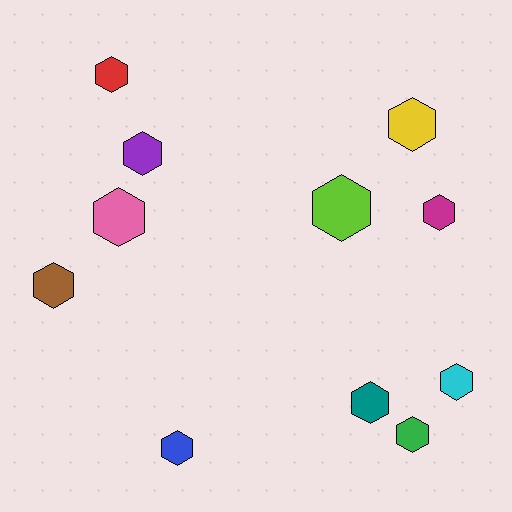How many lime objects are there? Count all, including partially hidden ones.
There is 1 lime object.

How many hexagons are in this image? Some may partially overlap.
There are 11 hexagons.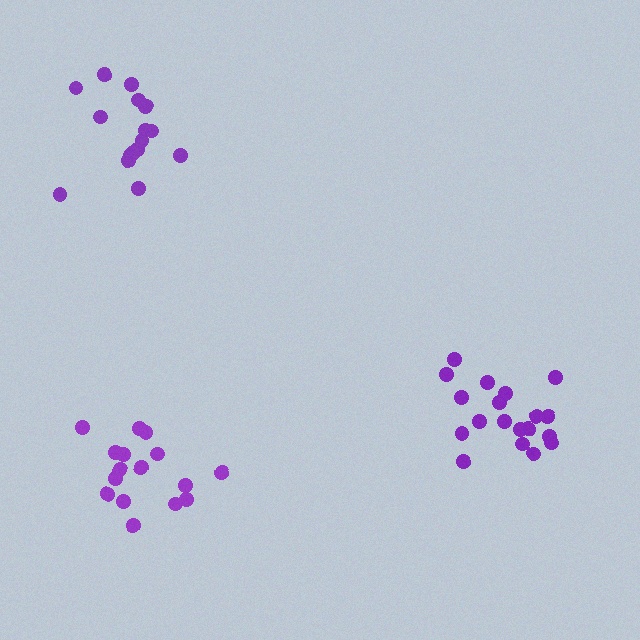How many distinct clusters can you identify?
There are 3 distinct clusters.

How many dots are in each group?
Group 1: 19 dots, Group 2: 16 dots, Group 3: 16 dots (51 total).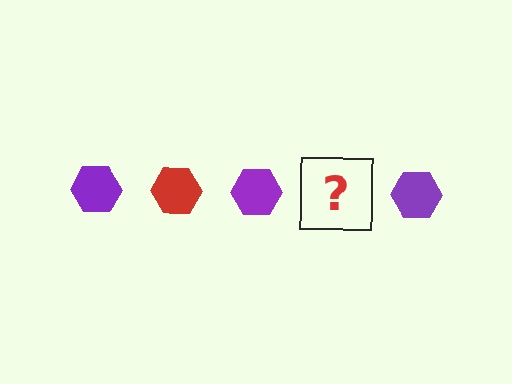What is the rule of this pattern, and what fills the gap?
The rule is that the pattern cycles through purple, red hexagons. The gap should be filled with a red hexagon.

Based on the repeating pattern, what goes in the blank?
The blank should be a red hexagon.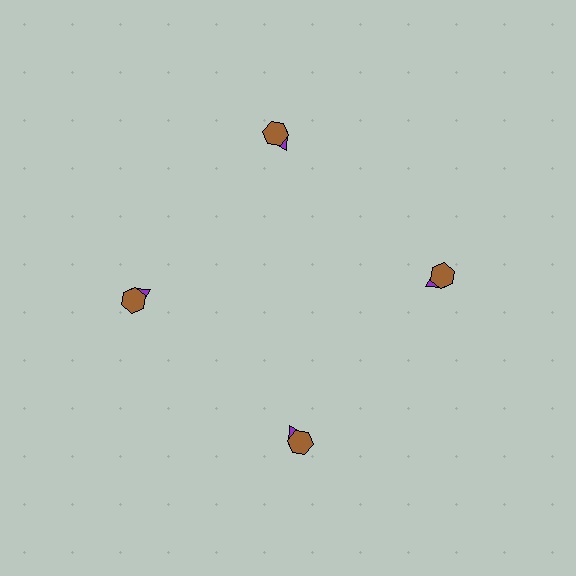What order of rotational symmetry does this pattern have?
This pattern has 4-fold rotational symmetry.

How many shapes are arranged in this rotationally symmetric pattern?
There are 8 shapes, arranged in 4 groups of 2.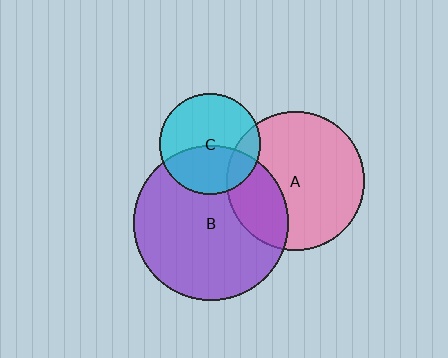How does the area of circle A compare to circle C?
Approximately 1.9 times.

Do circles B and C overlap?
Yes.